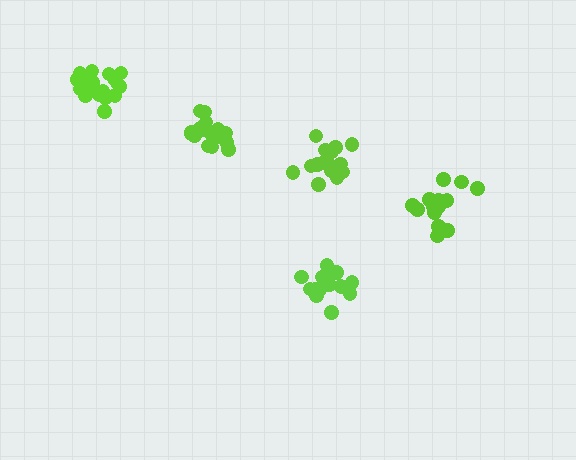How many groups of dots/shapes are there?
There are 5 groups.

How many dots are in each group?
Group 1: 15 dots, Group 2: 19 dots, Group 3: 15 dots, Group 4: 16 dots, Group 5: 15 dots (80 total).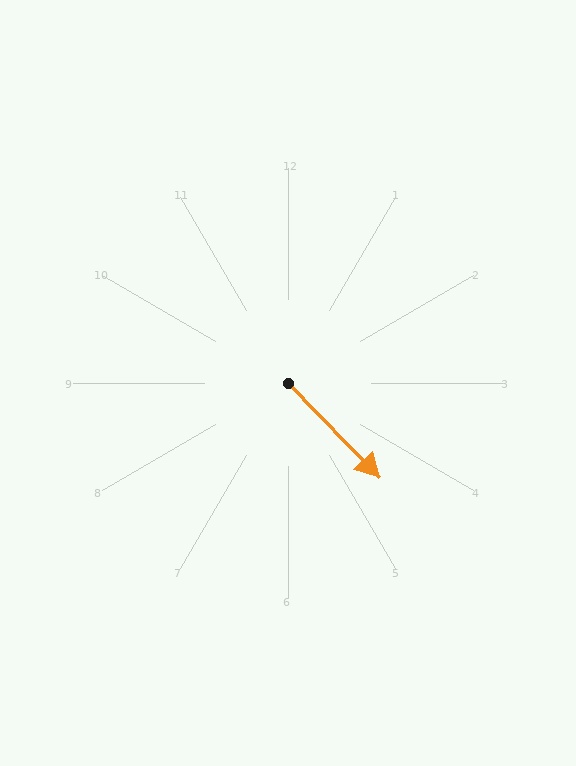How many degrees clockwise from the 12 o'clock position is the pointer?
Approximately 136 degrees.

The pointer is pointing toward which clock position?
Roughly 5 o'clock.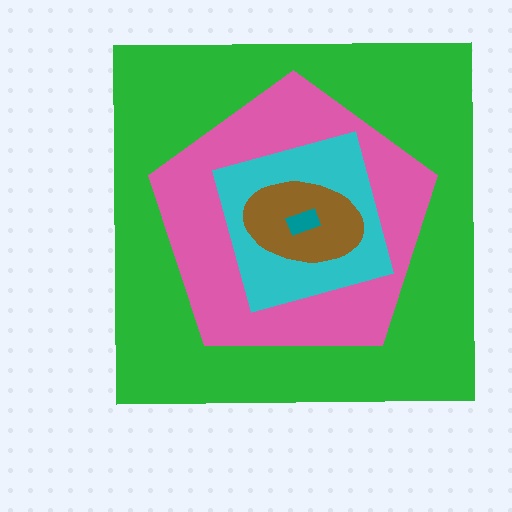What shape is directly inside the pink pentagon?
The cyan diamond.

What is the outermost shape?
The green square.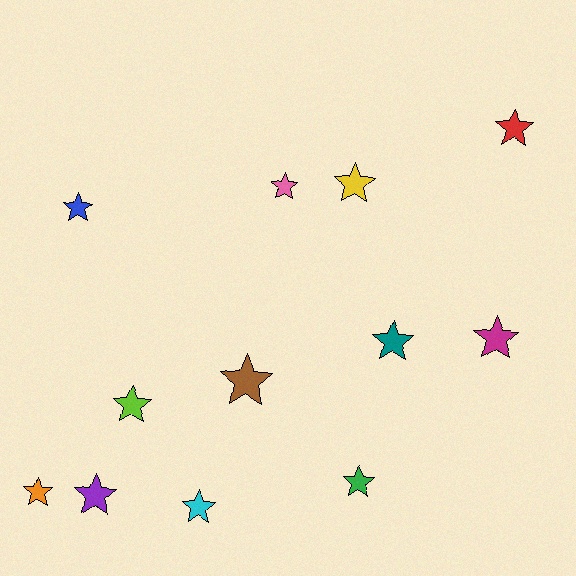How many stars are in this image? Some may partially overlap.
There are 12 stars.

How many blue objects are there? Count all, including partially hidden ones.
There is 1 blue object.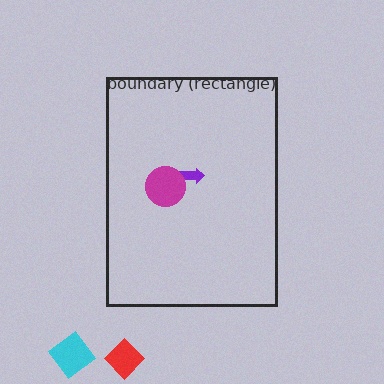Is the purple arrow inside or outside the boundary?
Inside.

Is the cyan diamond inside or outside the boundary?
Outside.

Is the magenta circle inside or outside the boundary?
Inside.